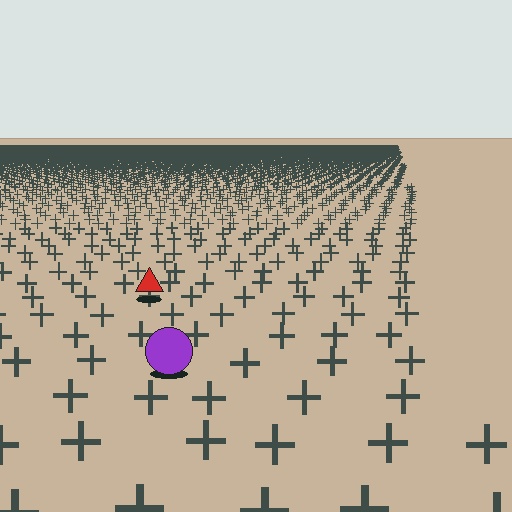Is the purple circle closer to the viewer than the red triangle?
Yes. The purple circle is closer — you can tell from the texture gradient: the ground texture is coarser near it.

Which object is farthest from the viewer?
The red triangle is farthest from the viewer. It appears smaller and the ground texture around it is denser.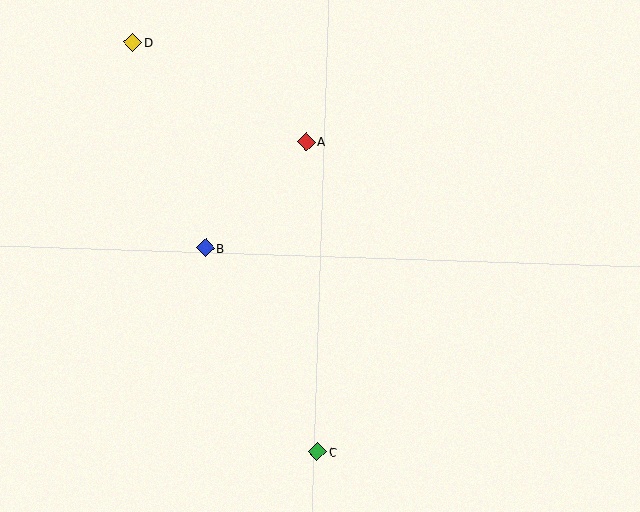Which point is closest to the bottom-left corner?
Point C is closest to the bottom-left corner.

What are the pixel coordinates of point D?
Point D is at (133, 42).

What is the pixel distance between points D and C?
The distance between D and C is 449 pixels.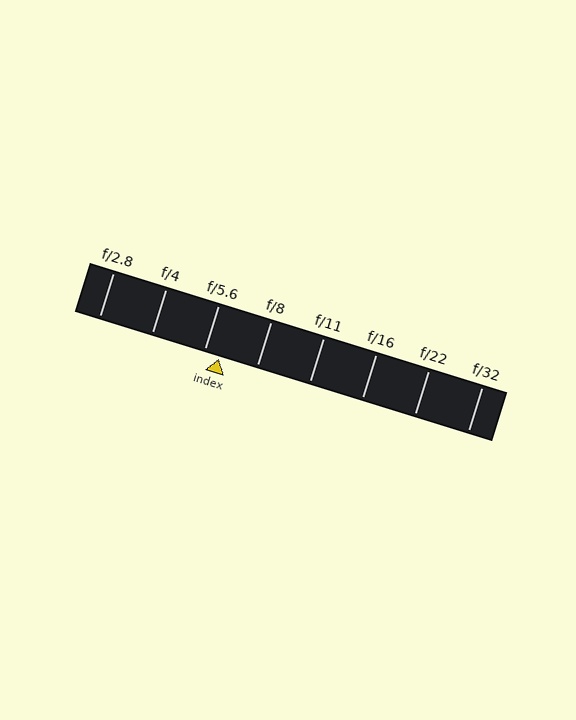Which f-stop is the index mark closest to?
The index mark is closest to f/5.6.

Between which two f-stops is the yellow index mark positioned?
The index mark is between f/5.6 and f/8.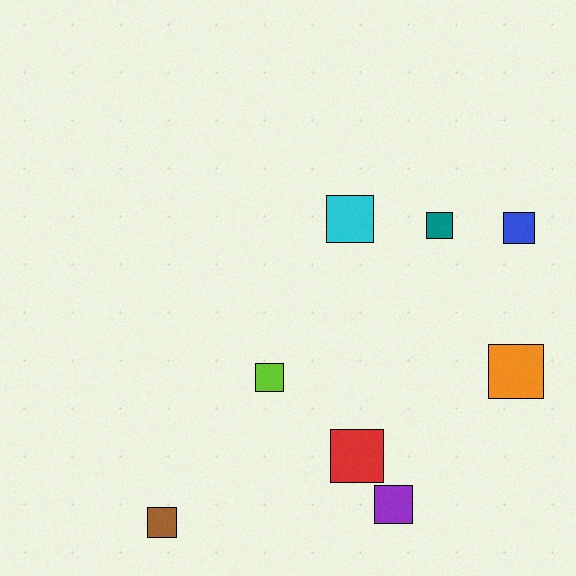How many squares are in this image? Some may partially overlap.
There are 8 squares.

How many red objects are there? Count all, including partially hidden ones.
There is 1 red object.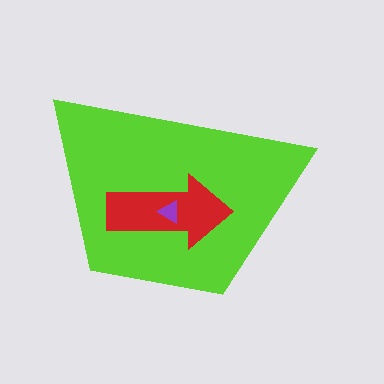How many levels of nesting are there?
3.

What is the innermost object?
The purple triangle.